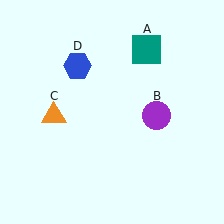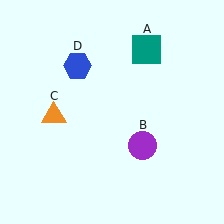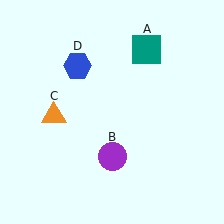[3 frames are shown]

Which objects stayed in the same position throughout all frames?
Teal square (object A) and orange triangle (object C) and blue hexagon (object D) remained stationary.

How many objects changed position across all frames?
1 object changed position: purple circle (object B).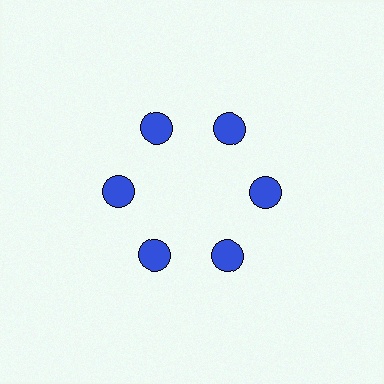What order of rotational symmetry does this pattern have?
This pattern has 6-fold rotational symmetry.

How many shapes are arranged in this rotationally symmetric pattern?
There are 6 shapes, arranged in 6 groups of 1.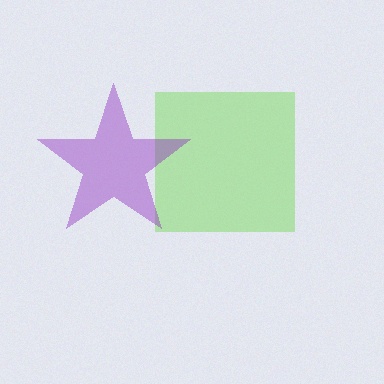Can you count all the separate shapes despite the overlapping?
Yes, there are 2 separate shapes.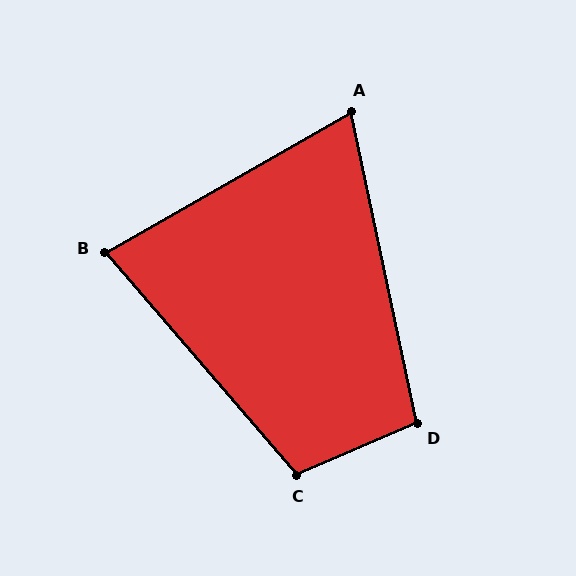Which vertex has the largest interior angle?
C, at approximately 108 degrees.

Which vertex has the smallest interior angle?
A, at approximately 72 degrees.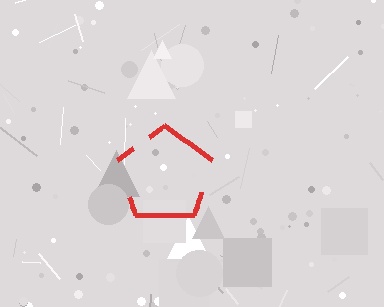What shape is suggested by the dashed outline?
The dashed outline suggests a pentagon.